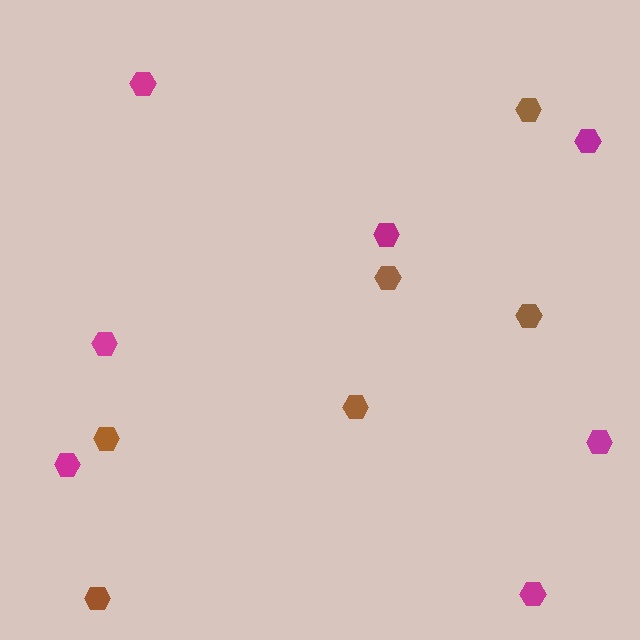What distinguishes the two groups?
There are 2 groups: one group of magenta hexagons (7) and one group of brown hexagons (6).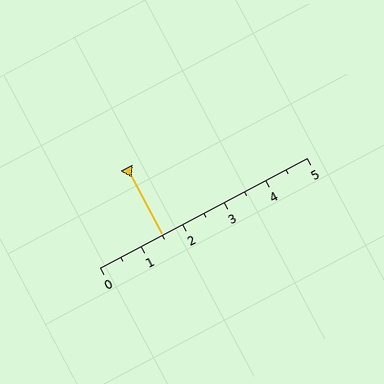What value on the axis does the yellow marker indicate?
The marker indicates approximately 1.5.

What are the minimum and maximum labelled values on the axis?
The axis runs from 0 to 5.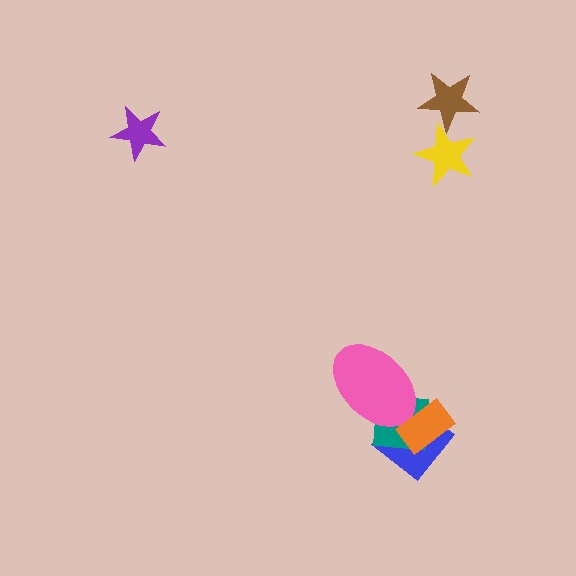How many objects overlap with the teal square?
3 objects overlap with the teal square.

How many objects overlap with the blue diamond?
3 objects overlap with the blue diamond.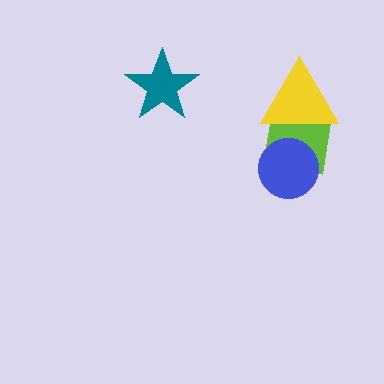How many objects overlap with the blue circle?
1 object overlaps with the blue circle.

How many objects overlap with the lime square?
2 objects overlap with the lime square.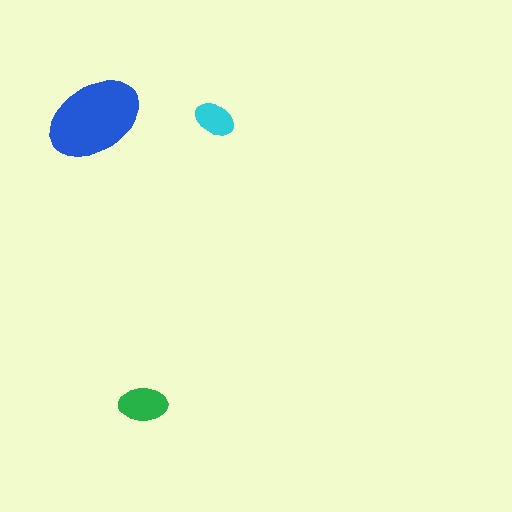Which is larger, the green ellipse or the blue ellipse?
The blue one.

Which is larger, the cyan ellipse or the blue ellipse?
The blue one.